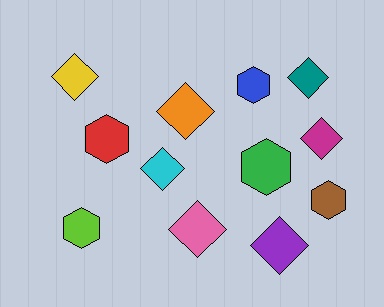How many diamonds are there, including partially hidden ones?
There are 7 diamonds.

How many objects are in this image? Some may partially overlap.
There are 12 objects.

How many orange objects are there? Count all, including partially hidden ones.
There is 1 orange object.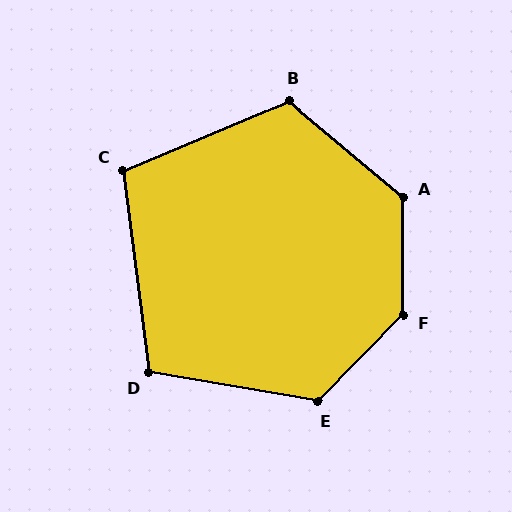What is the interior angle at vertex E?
Approximately 125 degrees (obtuse).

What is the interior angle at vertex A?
Approximately 130 degrees (obtuse).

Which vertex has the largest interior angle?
F, at approximately 136 degrees.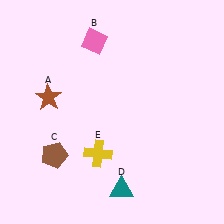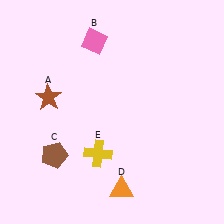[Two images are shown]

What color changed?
The triangle (D) changed from teal in Image 1 to orange in Image 2.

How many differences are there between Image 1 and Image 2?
There is 1 difference between the two images.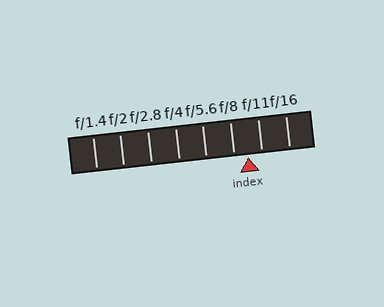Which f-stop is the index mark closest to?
The index mark is closest to f/8.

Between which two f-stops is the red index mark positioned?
The index mark is between f/8 and f/11.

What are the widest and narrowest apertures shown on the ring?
The widest aperture shown is f/1.4 and the narrowest is f/16.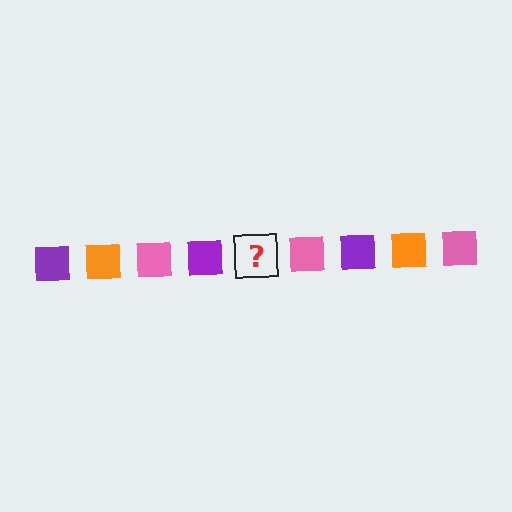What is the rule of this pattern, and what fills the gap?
The rule is that the pattern cycles through purple, orange, pink squares. The gap should be filled with an orange square.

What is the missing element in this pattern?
The missing element is an orange square.